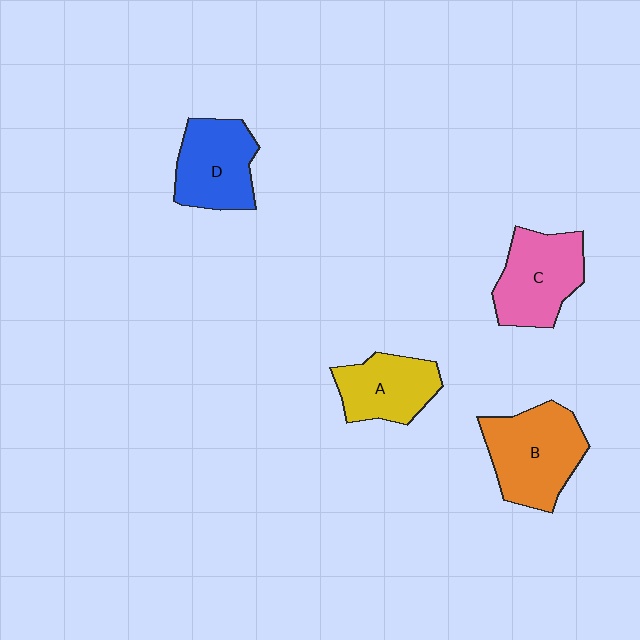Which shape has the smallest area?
Shape A (yellow).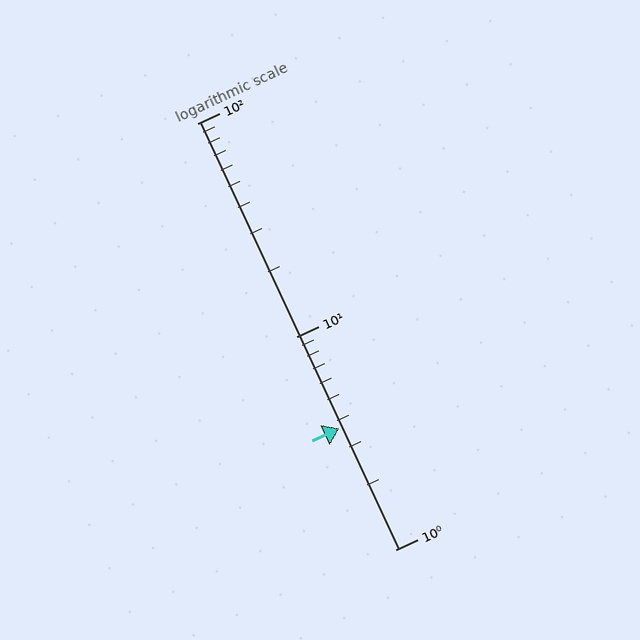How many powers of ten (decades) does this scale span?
The scale spans 2 decades, from 1 to 100.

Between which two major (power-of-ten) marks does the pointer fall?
The pointer is between 1 and 10.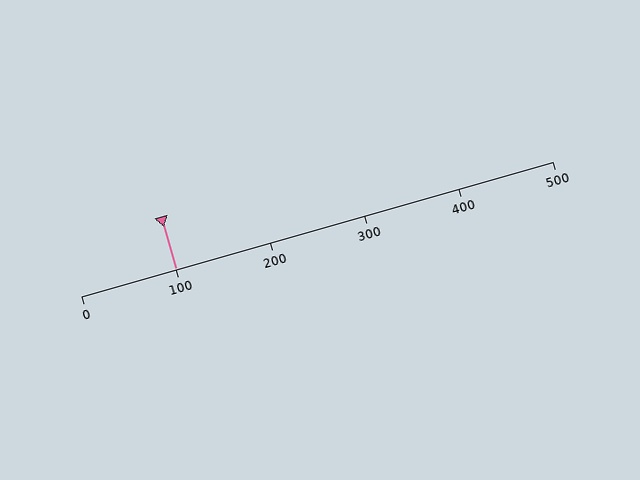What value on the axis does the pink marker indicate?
The marker indicates approximately 100.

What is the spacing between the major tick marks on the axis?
The major ticks are spaced 100 apart.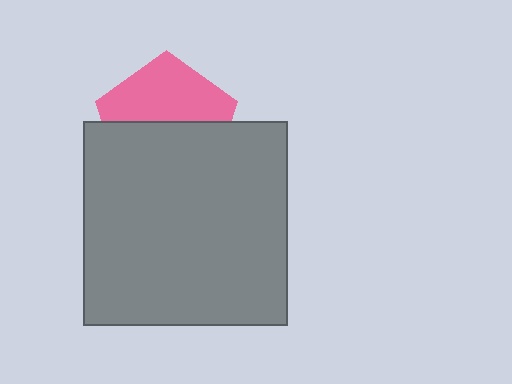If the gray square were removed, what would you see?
You would see the complete pink pentagon.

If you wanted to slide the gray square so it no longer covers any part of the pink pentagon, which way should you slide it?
Slide it down — that is the most direct way to separate the two shapes.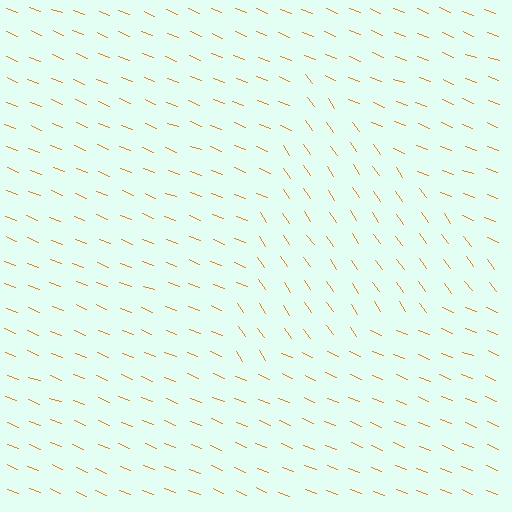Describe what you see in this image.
The image is filled with small orange line segments. A triangle region in the image has lines oriented differently from the surrounding lines, creating a visible texture boundary.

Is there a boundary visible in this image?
Yes, there is a texture boundary formed by a change in line orientation.